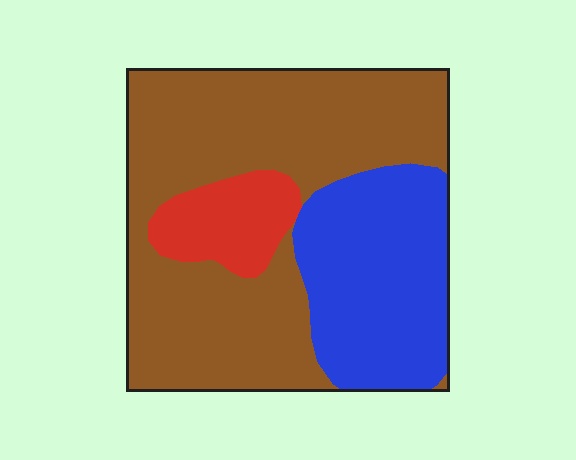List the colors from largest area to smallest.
From largest to smallest: brown, blue, red.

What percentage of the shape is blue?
Blue takes up between a quarter and a half of the shape.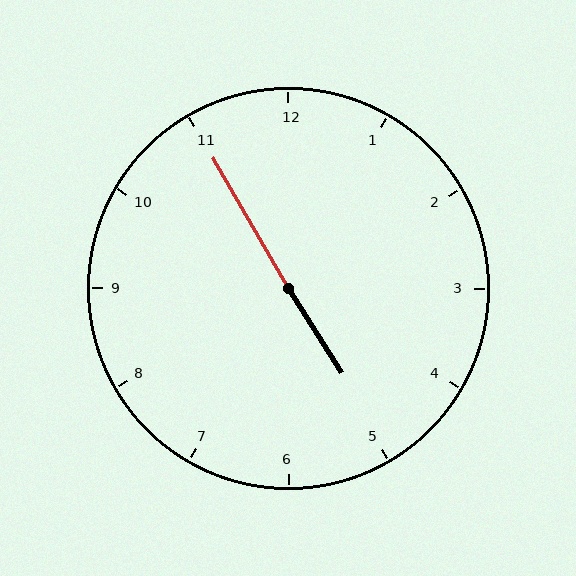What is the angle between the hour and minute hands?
Approximately 178 degrees.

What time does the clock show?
4:55.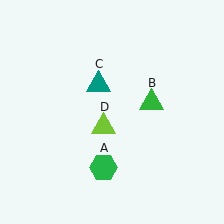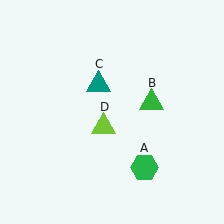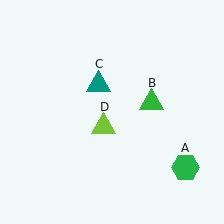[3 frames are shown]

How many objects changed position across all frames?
1 object changed position: green hexagon (object A).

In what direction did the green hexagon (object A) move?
The green hexagon (object A) moved right.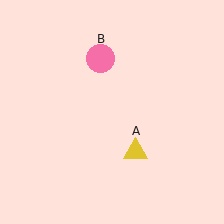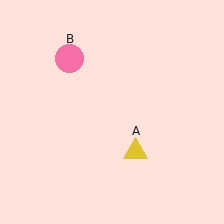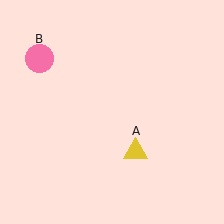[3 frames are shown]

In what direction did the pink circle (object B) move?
The pink circle (object B) moved left.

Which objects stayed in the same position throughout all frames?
Yellow triangle (object A) remained stationary.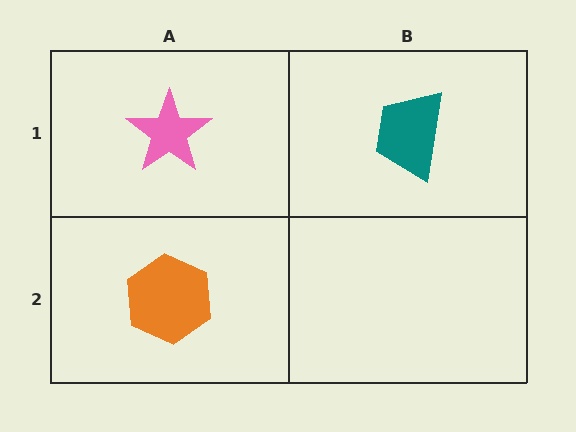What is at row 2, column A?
An orange hexagon.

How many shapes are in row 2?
1 shape.